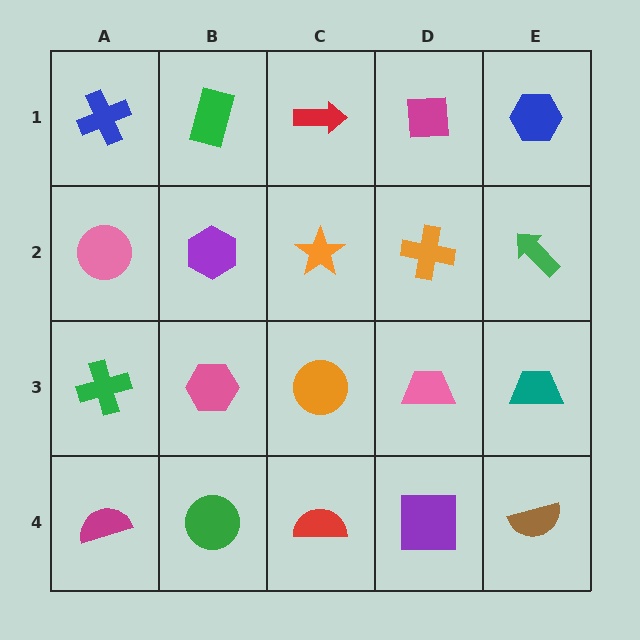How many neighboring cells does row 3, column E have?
3.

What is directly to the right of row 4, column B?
A red semicircle.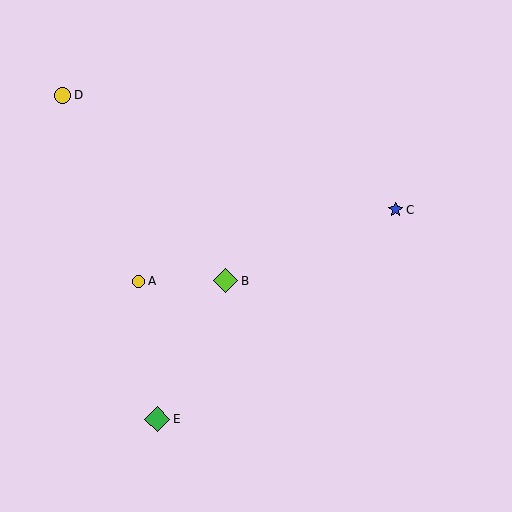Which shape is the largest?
The green diamond (labeled E) is the largest.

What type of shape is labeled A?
Shape A is a yellow circle.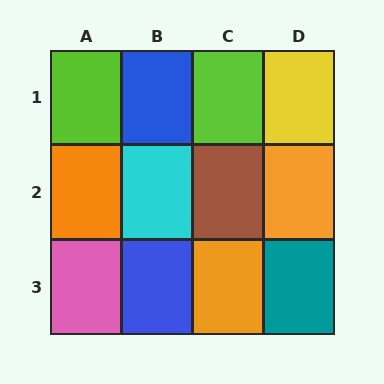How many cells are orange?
3 cells are orange.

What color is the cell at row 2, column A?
Orange.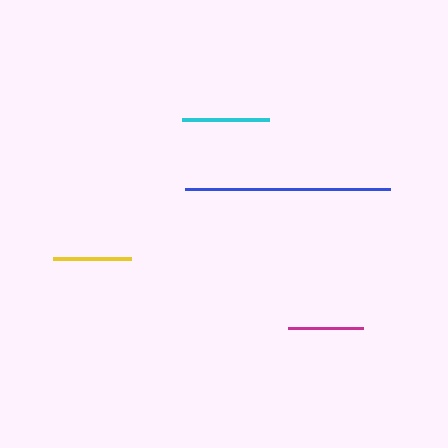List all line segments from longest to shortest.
From longest to shortest: blue, cyan, yellow, magenta.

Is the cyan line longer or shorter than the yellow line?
The cyan line is longer than the yellow line.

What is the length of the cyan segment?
The cyan segment is approximately 87 pixels long.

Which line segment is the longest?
The blue line is the longest at approximately 205 pixels.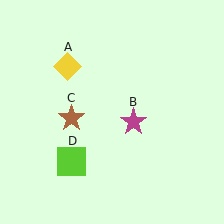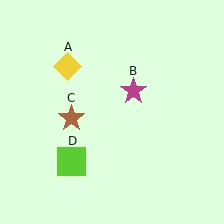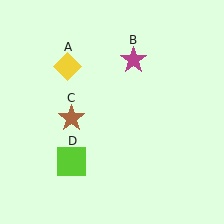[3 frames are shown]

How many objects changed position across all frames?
1 object changed position: magenta star (object B).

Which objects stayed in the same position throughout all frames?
Yellow diamond (object A) and brown star (object C) and lime square (object D) remained stationary.